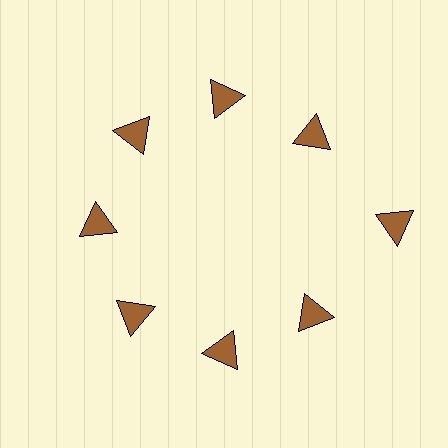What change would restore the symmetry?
The symmetry would be restored by moving it inward, back onto the ring so that all 8 triangles sit at equal angles and equal distance from the center.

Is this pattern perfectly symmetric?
No. The 8 brown triangles are arranged in a ring, but one element near the 3 o'clock position is pushed outward from the center, breaking the 8-fold rotational symmetry.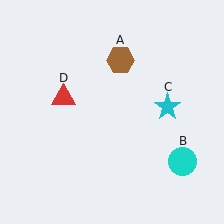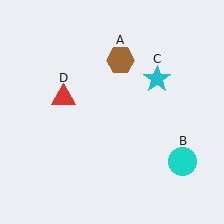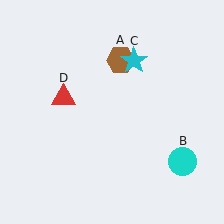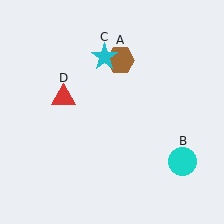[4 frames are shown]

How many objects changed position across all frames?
1 object changed position: cyan star (object C).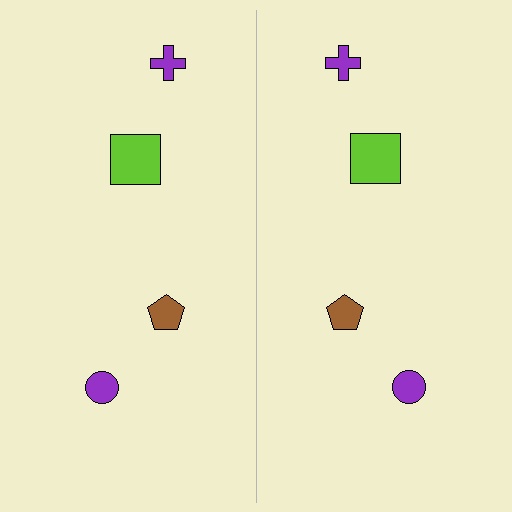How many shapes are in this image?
There are 8 shapes in this image.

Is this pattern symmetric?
Yes, this pattern has bilateral (reflection) symmetry.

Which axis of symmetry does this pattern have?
The pattern has a vertical axis of symmetry running through the center of the image.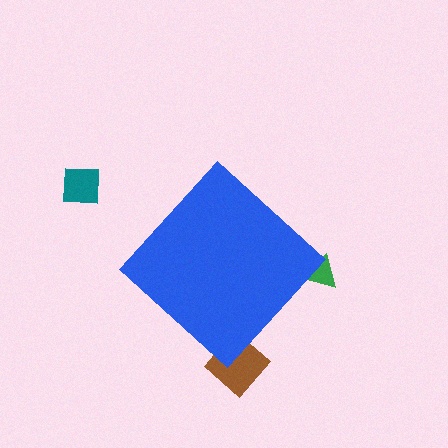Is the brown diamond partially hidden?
Yes, the brown diamond is partially hidden behind the blue diamond.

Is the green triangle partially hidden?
Yes, the green triangle is partially hidden behind the blue diamond.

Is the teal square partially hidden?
No, the teal square is fully visible.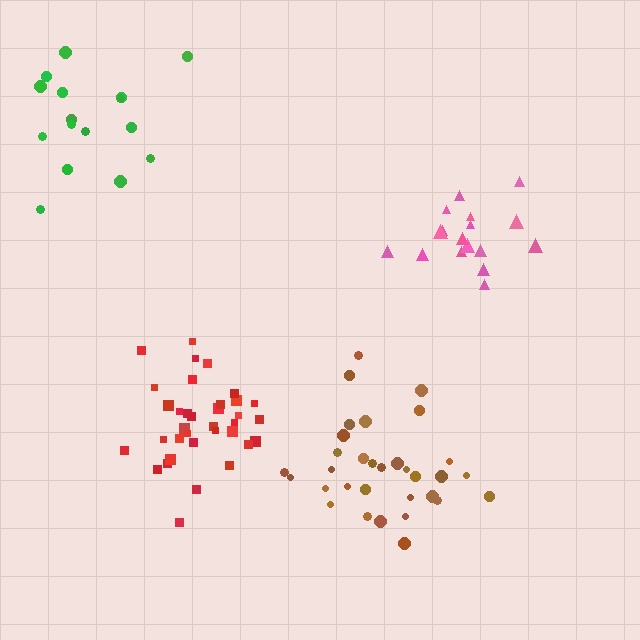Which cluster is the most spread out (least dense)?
Green.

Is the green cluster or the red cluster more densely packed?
Red.